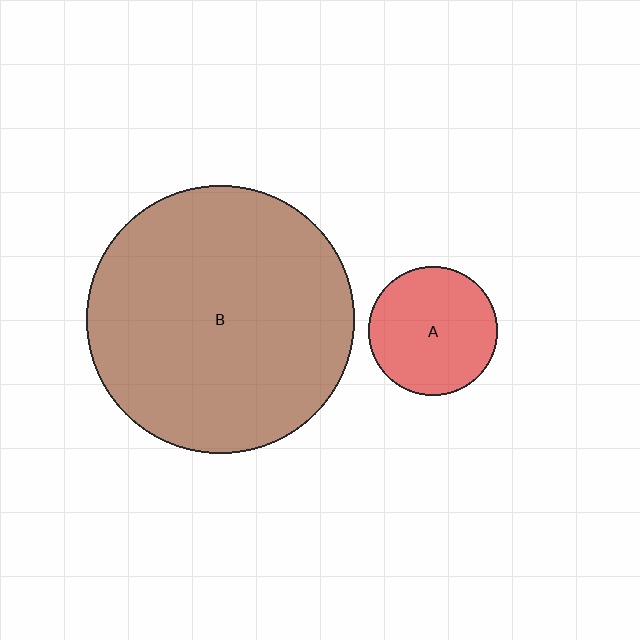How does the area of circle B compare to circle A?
Approximately 4.3 times.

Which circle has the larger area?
Circle B (brown).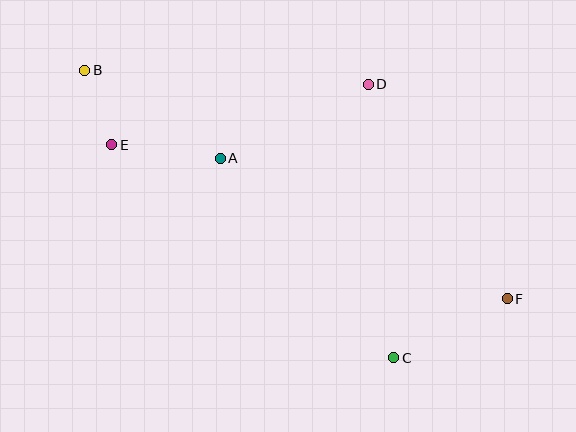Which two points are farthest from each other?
Points B and F are farthest from each other.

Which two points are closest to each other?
Points B and E are closest to each other.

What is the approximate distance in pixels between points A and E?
The distance between A and E is approximately 109 pixels.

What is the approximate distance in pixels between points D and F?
The distance between D and F is approximately 256 pixels.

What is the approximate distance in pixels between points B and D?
The distance between B and D is approximately 284 pixels.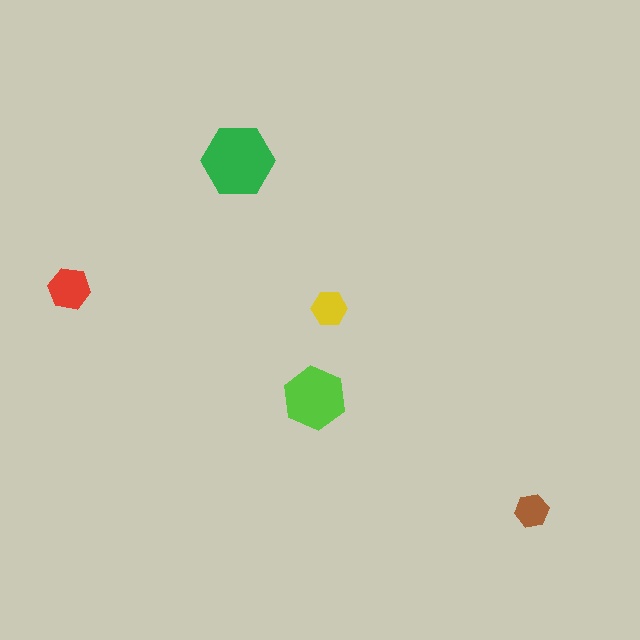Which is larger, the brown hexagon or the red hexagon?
The red one.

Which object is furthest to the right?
The brown hexagon is rightmost.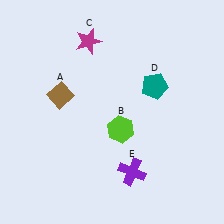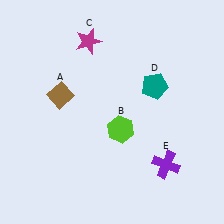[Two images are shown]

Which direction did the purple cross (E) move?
The purple cross (E) moved right.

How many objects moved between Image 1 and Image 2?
1 object moved between the two images.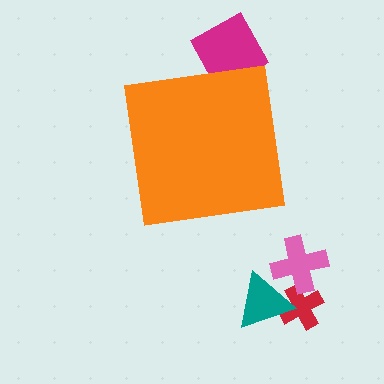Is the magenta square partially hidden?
Yes, the magenta square is partially hidden behind the orange square.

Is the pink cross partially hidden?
No, the pink cross is fully visible.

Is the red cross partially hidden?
No, the red cross is fully visible.